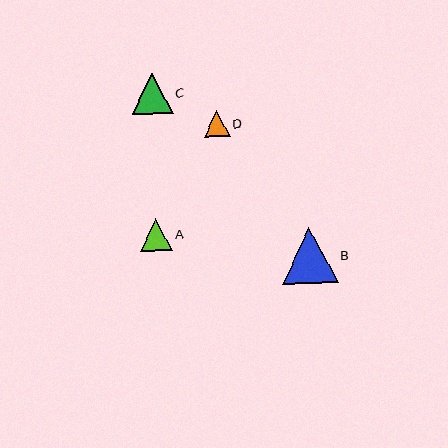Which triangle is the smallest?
Triangle D is the smallest with a size of approximately 25 pixels.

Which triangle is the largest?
Triangle B is the largest with a size of approximately 56 pixels.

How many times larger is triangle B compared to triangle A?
Triangle B is approximately 1.7 times the size of triangle A.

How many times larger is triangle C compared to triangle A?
Triangle C is approximately 1.2 times the size of triangle A.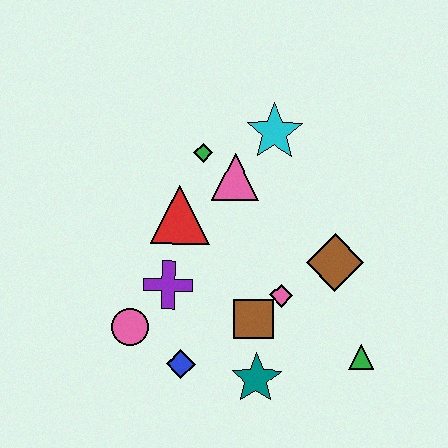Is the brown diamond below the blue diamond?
No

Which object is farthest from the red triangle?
The green triangle is farthest from the red triangle.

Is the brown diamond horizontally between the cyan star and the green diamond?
No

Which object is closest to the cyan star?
The pink triangle is closest to the cyan star.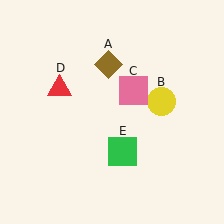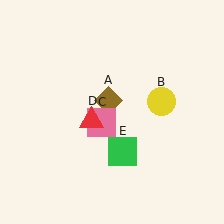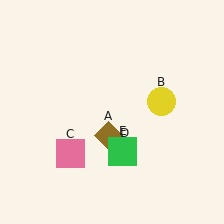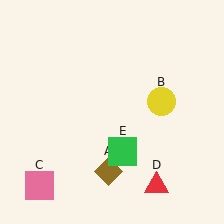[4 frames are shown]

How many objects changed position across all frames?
3 objects changed position: brown diamond (object A), pink square (object C), red triangle (object D).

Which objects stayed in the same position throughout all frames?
Yellow circle (object B) and green square (object E) remained stationary.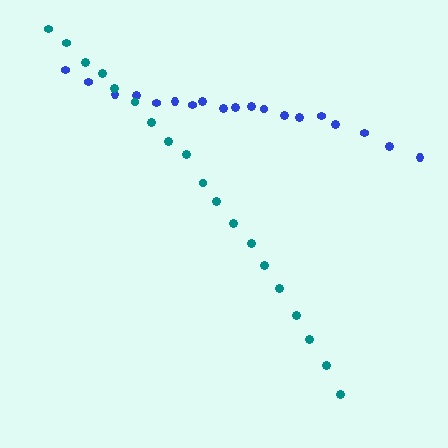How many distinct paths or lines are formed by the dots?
There are 2 distinct paths.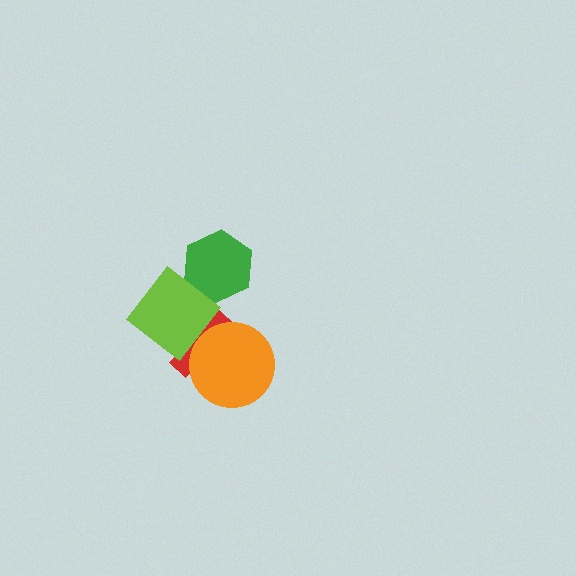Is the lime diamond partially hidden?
No, no other shape covers it.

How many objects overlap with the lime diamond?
3 objects overlap with the lime diamond.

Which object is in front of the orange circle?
The lime diamond is in front of the orange circle.